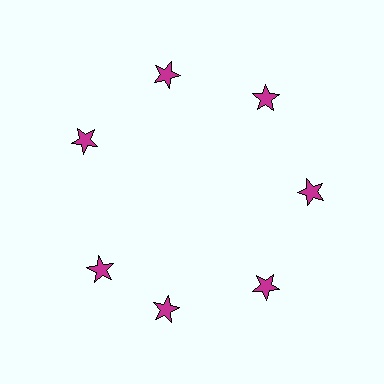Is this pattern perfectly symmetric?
No. The 7 magenta stars are arranged in a ring, but one element near the 8 o'clock position is rotated out of alignment along the ring, breaking the 7-fold rotational symmetry.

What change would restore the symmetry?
The symmetry would be restored by rotating it back into even spacing with its neighbors so that all 7 stars sit at equal angles and equal distance from the center.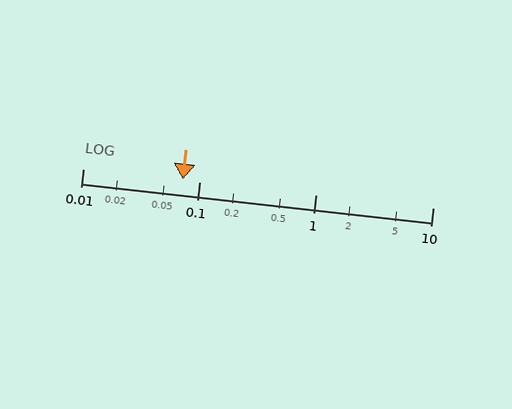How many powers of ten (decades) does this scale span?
The scale spans 3 decades, from 0.01 to 10.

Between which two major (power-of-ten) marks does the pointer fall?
The pointer is between 0.01 and 0.1.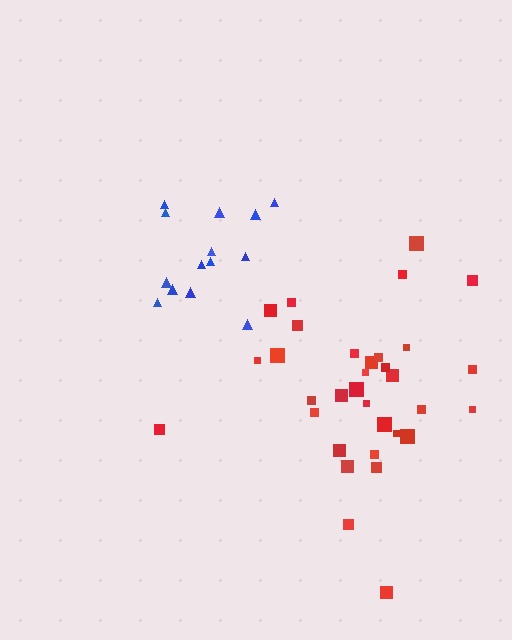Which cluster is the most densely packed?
Blue.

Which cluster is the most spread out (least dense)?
Red.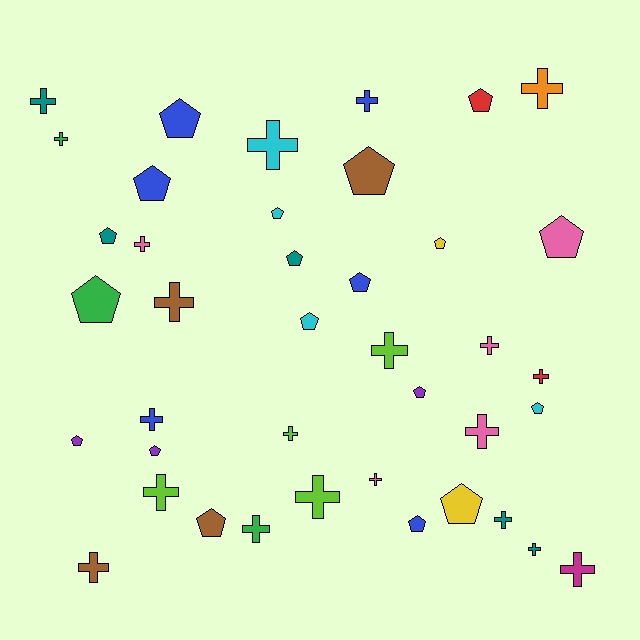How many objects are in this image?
There are 40 objects.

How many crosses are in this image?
There are 21 crosses.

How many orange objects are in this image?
There is 1 orange object.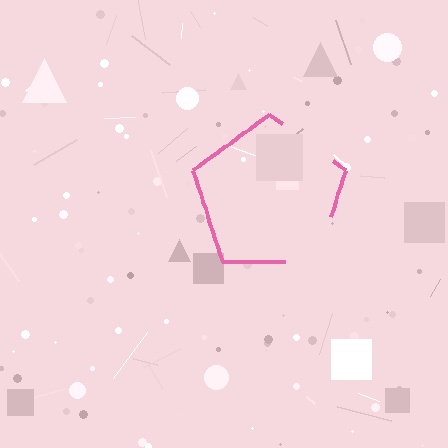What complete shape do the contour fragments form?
The contour fragments form a pentagon.